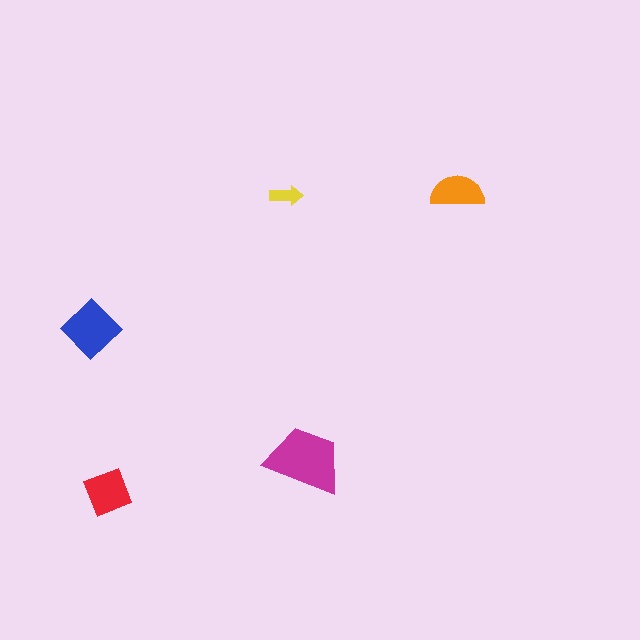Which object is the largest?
The magenta trapezoid.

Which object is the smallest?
The yellow arrow.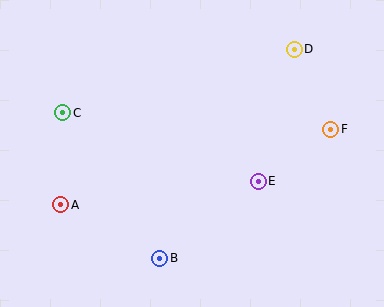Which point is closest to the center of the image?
Point E at (258, 181) is closest to the center.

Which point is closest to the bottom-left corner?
Point A is closest to the bottom-left corner.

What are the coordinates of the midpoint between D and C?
The midpoint between D and C is at (178, 81).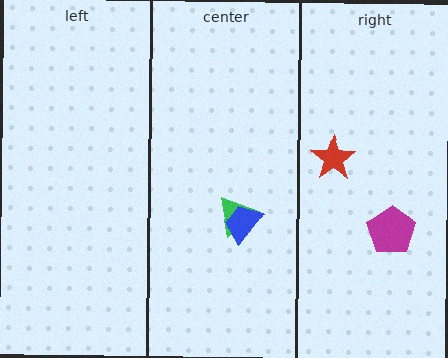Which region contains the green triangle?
The center region.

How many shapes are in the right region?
2.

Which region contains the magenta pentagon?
The right region.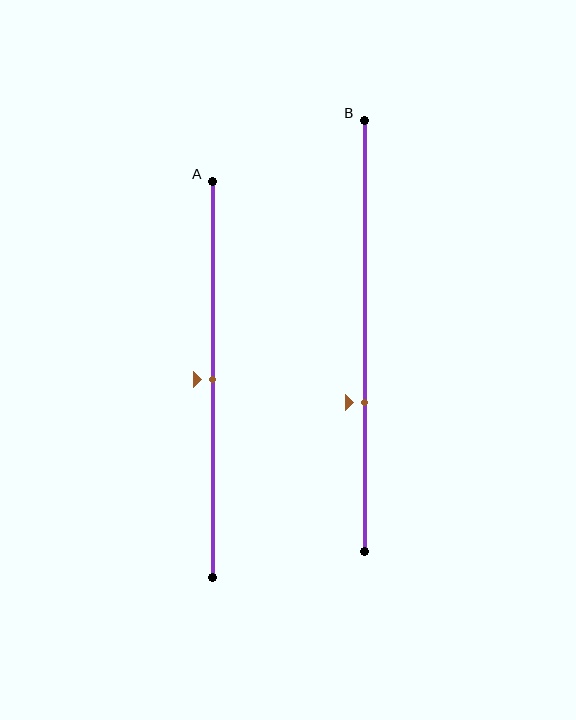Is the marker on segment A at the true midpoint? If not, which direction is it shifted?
Yes, the marker on segment A is at the true midpoint.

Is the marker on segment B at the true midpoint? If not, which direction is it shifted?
No, the marker on segment B is shifted downward by about 15% of the segment length.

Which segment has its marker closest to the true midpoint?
Segment A has its marker closest to the true midpoint.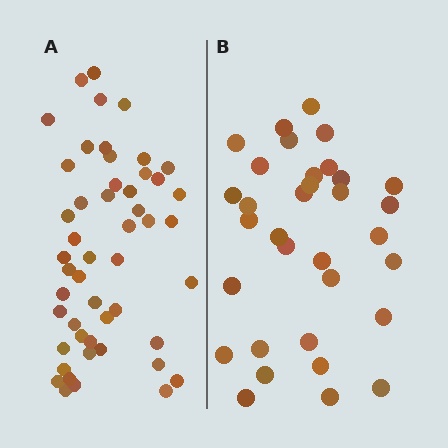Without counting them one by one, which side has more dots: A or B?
Region A (the left region) has more dots.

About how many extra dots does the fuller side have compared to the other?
Region A has approximately 15 more dots than region B.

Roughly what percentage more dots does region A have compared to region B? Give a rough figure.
About 50% more.